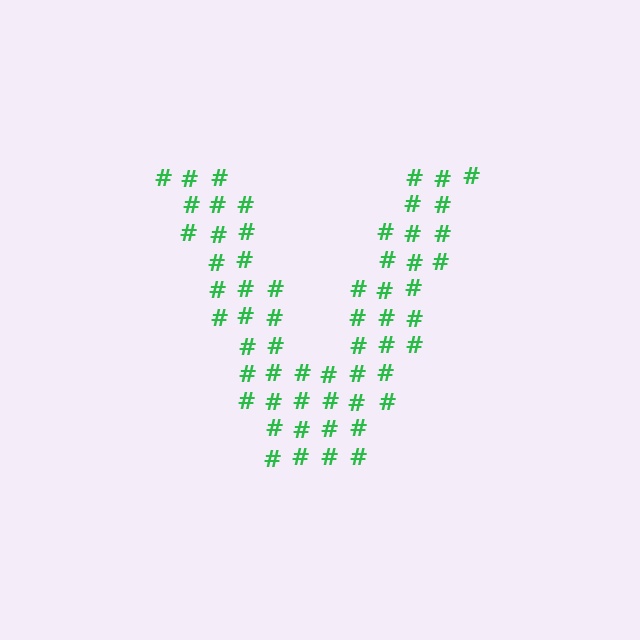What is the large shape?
The large shape is the letter V.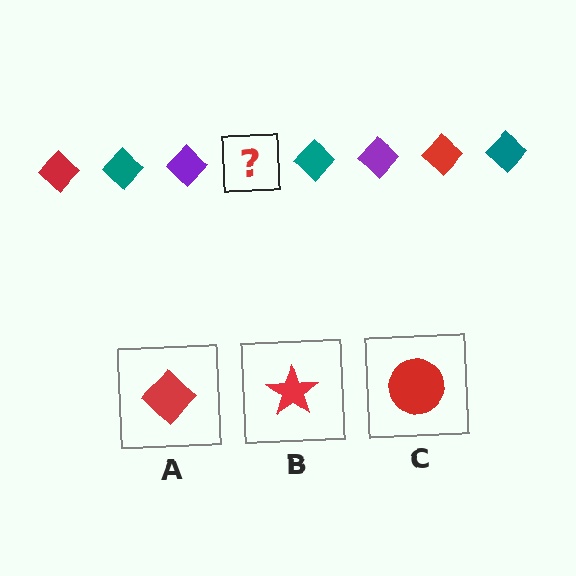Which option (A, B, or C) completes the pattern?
A.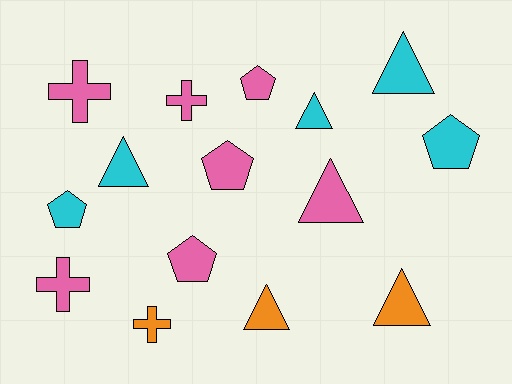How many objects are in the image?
There are 15 objects.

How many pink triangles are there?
There is 1 pink triangle.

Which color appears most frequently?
Pink, with 7 objects.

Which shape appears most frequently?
Triangle, with 6 objects.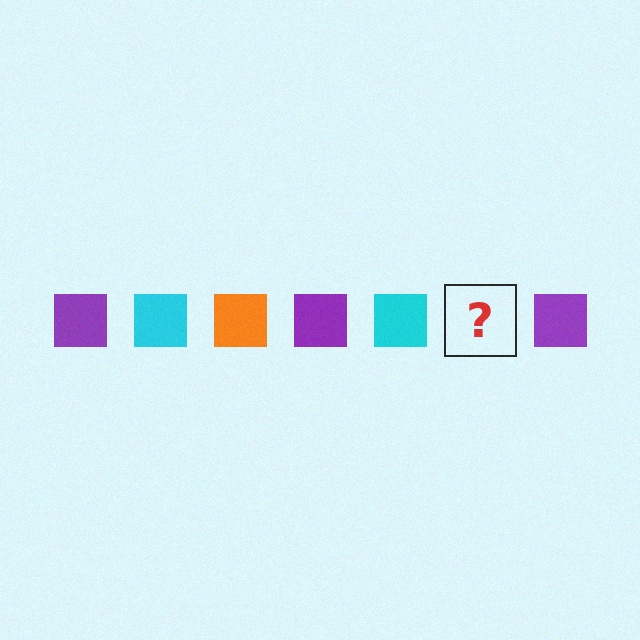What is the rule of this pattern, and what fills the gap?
The rule is that the pattern cycles through purple, cyan, orange squares. The gap should be filled with an orange square.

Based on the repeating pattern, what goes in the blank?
The blank should be an orange square.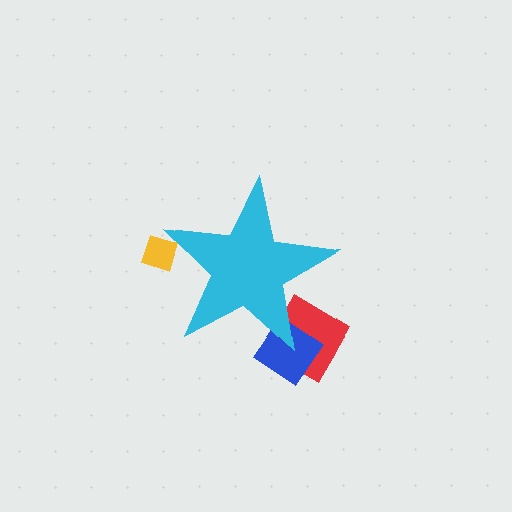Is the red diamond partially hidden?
Yes, the red diamond is partially hidden behind the cyan star.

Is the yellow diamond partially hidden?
Yes, the yellow diamond is partially hidden behind the cyan star.